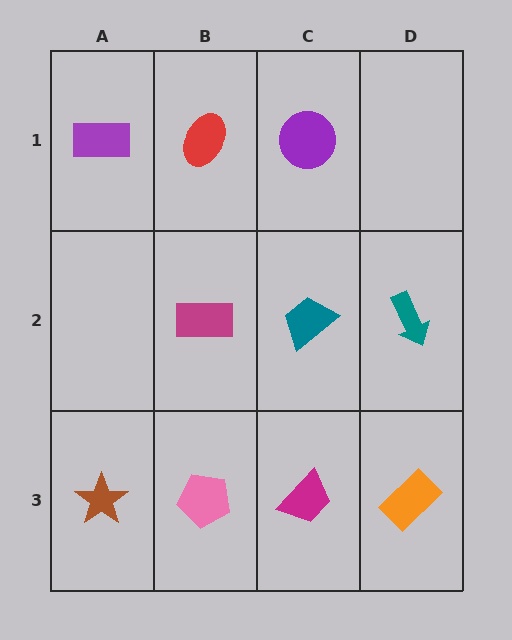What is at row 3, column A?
A brown star.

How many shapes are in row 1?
3 shapes.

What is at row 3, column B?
A pink pentagon.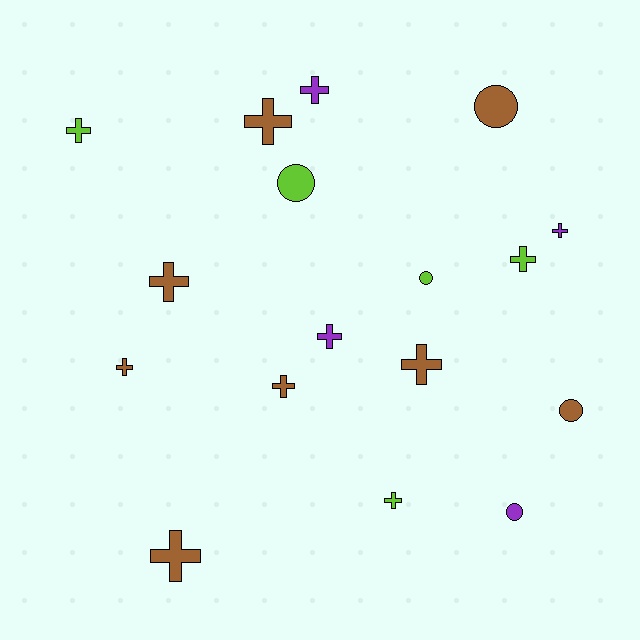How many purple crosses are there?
There are 3 purple crosses.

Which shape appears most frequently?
Cross, with 12 objects.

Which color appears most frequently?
Brown, with 8 objects.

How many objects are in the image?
There are 17 objects.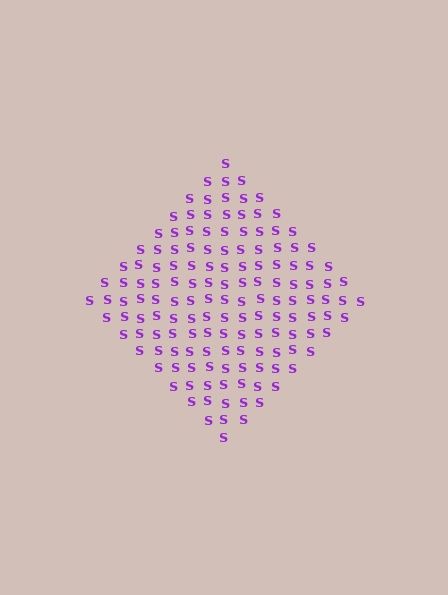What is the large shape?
The large shape is a diamond.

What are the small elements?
The small elements are letter S's.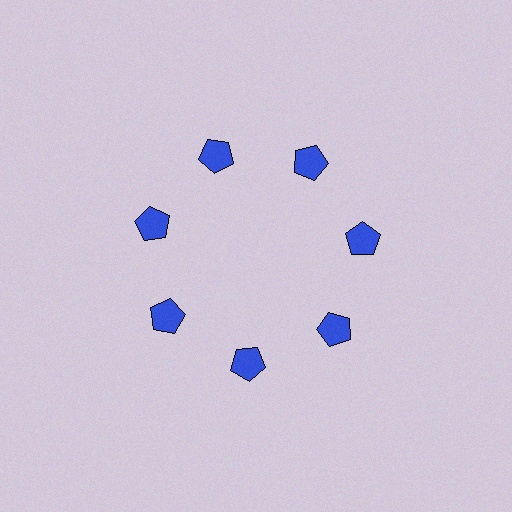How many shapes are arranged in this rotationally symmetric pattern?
There are 7 shapes, arranged in 7 groups of 1.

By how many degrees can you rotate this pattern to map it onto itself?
The pattern maps onto itself every 51 degrees of rotation.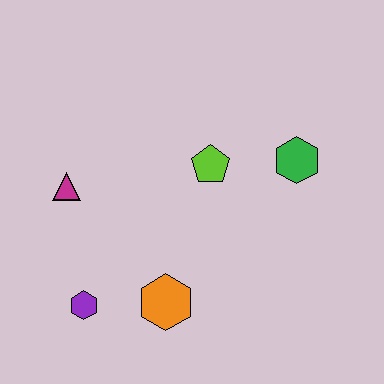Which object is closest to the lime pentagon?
The green hexagon is closest to the lime pentagon.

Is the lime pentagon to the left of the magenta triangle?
No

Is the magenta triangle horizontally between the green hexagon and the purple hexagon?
No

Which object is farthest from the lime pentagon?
The purple hexagon is farthest from the lime pentagon.